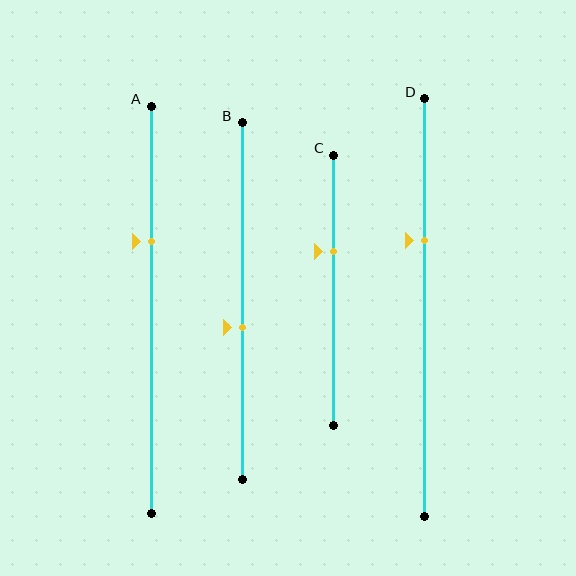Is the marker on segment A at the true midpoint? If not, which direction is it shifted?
No, the marker on segment A is shifted upward by about 17% of the segment length.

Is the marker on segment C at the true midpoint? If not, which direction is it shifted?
No, the marker on segment C is shifted upward by about 15% of the segment length.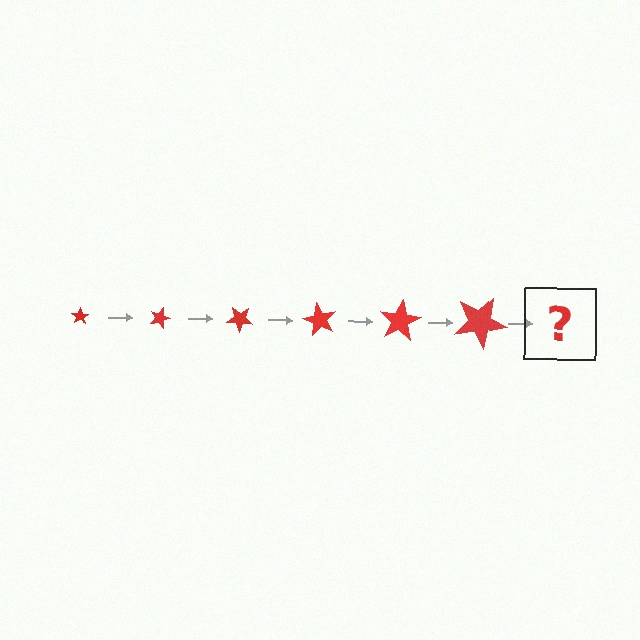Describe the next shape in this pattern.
It should be a star, larger than the previous one and rotated 120 degrees from the start.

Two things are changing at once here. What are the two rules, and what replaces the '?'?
The two rules are that the star grows larger each step and it rotates 20 degrees each step. The '?' should be a star, larger than the previous one and rotated 120 degrees from the start.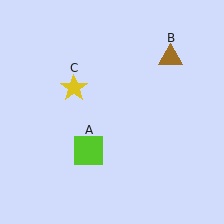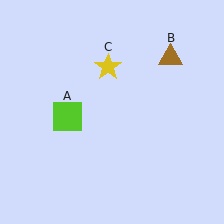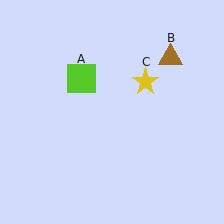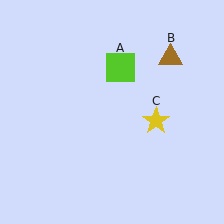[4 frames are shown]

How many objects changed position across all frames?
2 objects changed position: lime square (object A), yellow star (object C).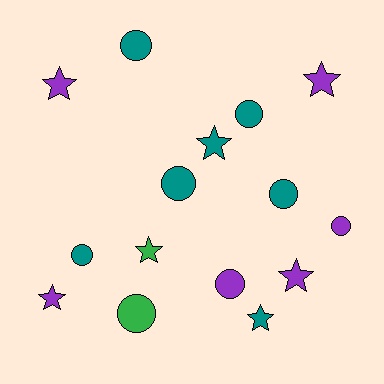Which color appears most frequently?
Teal, with 7 objects.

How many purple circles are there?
There are 2 purple circles.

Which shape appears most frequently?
Circle, with 8 objects.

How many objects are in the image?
There are 15 objects.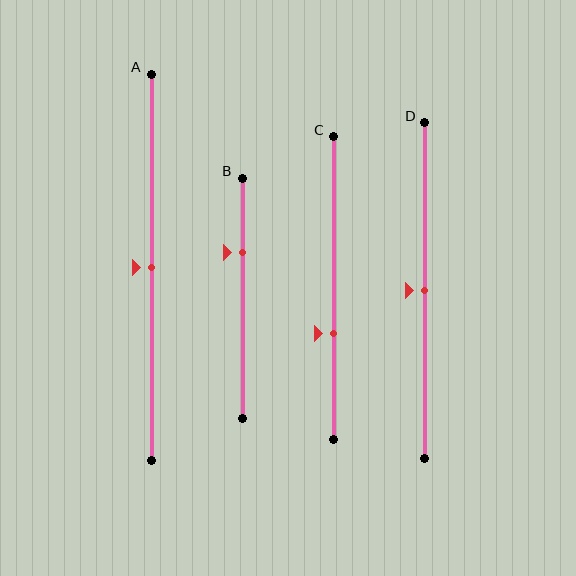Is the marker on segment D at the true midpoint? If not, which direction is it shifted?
Yes, the marker on segment D is at the true midpoint.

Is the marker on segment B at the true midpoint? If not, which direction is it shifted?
No, the marker on segment B is shifted upward by about 19% of the segment length.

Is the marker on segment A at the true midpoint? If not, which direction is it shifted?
Yes, the marker on segment A is at the true midpoint.